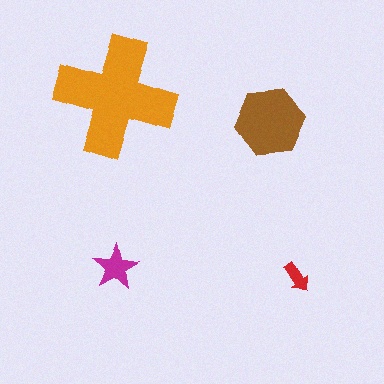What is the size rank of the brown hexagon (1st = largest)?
2nd.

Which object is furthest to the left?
The magenta star is leftmost.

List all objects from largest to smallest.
The orange cross, the brown hexagon, the magenta star, the red arrow.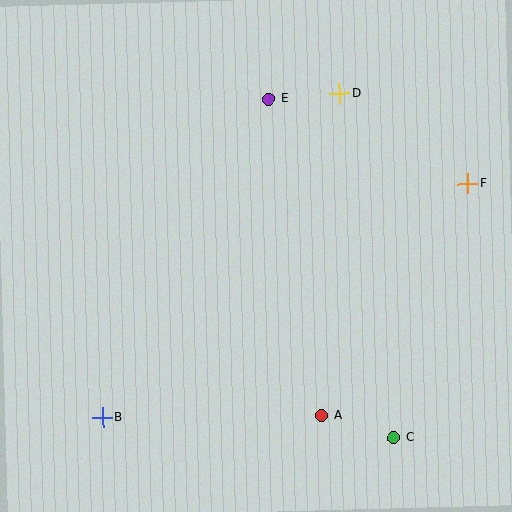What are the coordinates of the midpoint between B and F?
The midpoint between B and F is at (285, 300).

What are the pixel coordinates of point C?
Point C is at (394, 438).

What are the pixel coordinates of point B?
Point B is at (102, 417).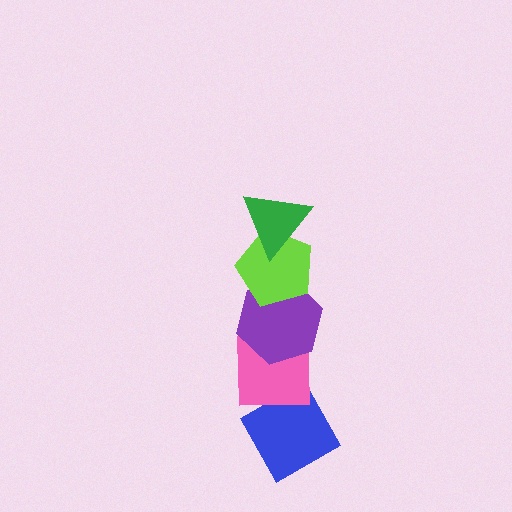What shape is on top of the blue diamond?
The pink square is on top of the blue diamond.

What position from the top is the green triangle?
The green triangle is 1st from the top.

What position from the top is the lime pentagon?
The lime pentagon is 2nd from the top.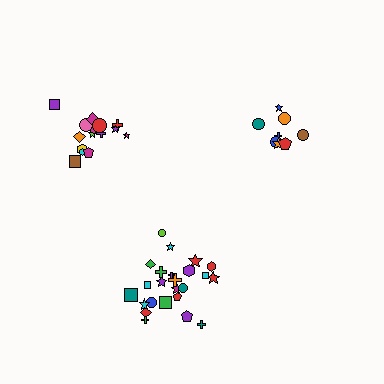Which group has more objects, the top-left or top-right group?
The top-left group.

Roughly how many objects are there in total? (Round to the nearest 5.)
Roughly 50 objects in total.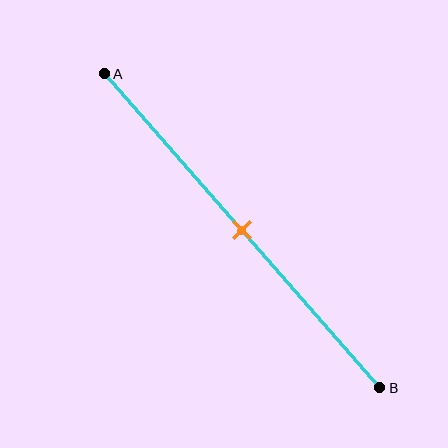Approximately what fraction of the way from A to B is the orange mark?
The orange mark is approximately 50% of the way from A to B.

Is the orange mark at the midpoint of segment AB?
Yes, the mark is approximately at the midpoint.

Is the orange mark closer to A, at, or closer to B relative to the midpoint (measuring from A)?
The orange mark is approximately at the midpoint of segment AB.